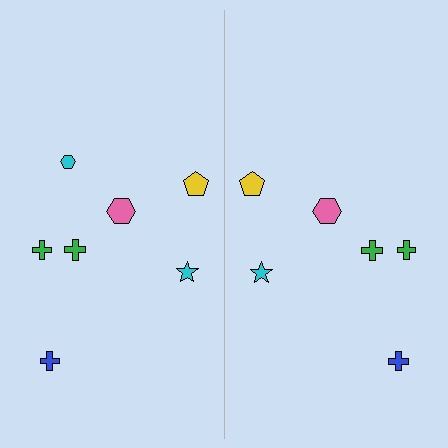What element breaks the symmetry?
A cyan hexagon is missing from the right side.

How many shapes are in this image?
There are 13 shapes in this image.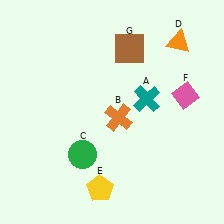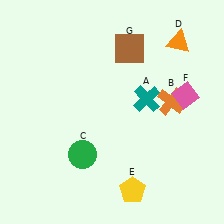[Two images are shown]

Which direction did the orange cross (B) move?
The orange cross (B) moved right.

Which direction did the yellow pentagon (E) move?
The yellow pentagon (E) moved right.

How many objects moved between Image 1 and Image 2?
2 objects moved between the two images.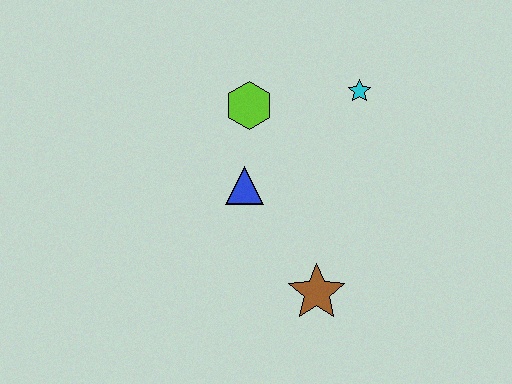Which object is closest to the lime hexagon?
The blue triangle is closest to the lime hexagon.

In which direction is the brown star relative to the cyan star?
The brown star is below the cyan star.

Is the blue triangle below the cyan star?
Yes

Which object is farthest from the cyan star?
The brown star is farthest from the cyan star.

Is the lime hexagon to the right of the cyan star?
No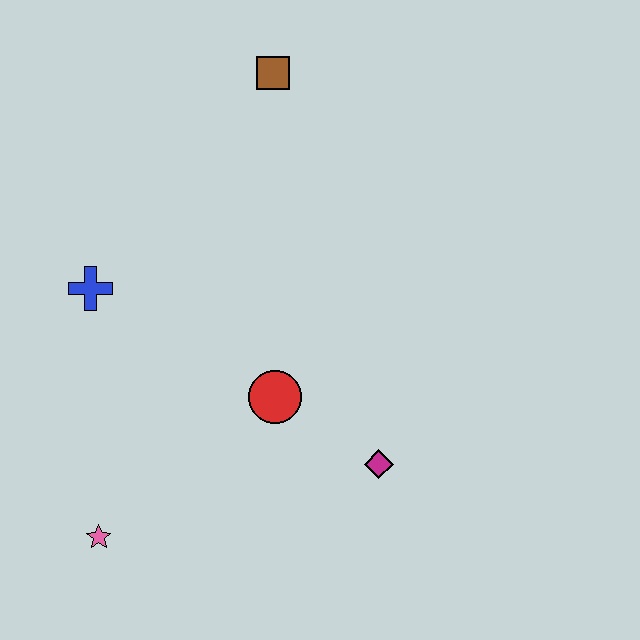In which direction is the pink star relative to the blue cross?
The pink star is below the blue cross.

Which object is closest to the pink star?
The red circle is closest to the pink star.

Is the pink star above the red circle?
No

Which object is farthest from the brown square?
The pink star is farthest from the brown square.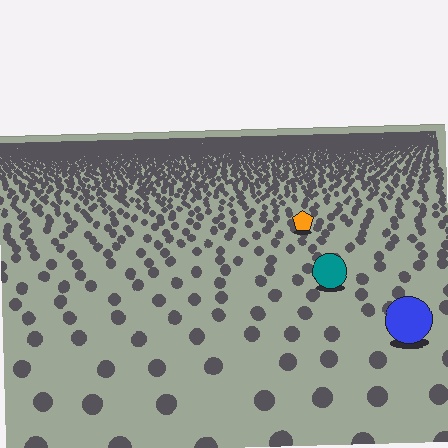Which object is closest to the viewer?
The blue circle is closest. The texture marks near it are larger and more spread out.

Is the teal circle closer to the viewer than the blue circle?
No. The blue circle is closer — you can tell from the texture gradient: the ground texture is coarser near it.